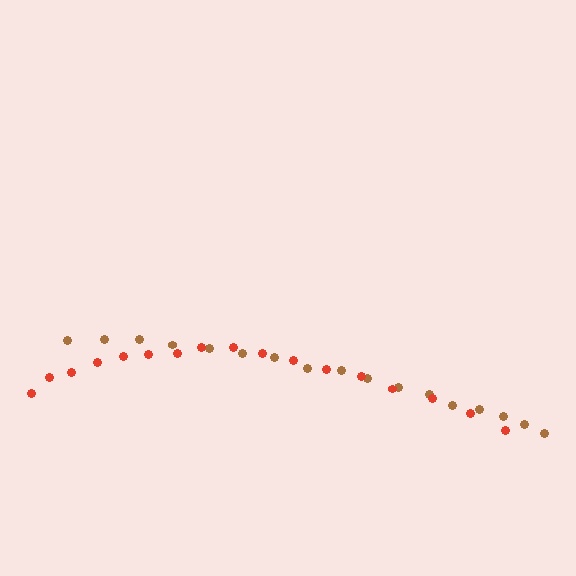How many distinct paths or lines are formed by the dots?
There are 2 distinct paths.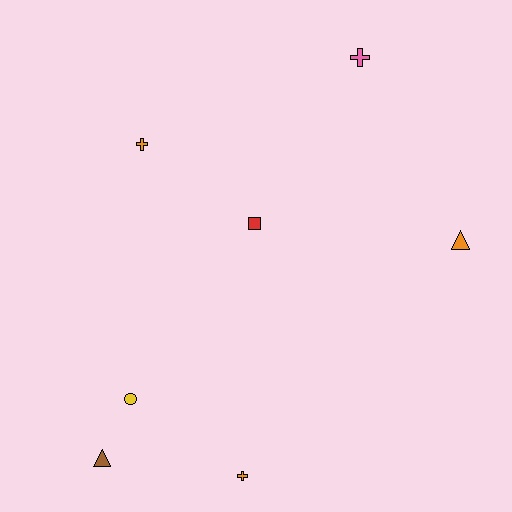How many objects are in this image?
There are 7 objects.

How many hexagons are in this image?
There are no hexagons.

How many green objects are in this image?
There are no green objects.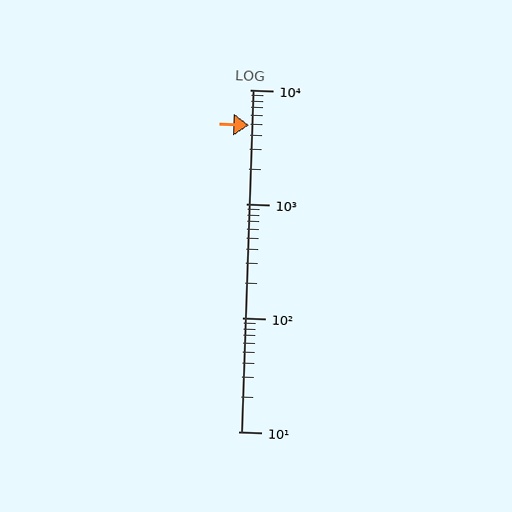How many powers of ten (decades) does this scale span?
The scale spans 3 decades, from 10 to 10000.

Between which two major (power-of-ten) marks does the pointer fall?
The pointer is between 1000 and 10000.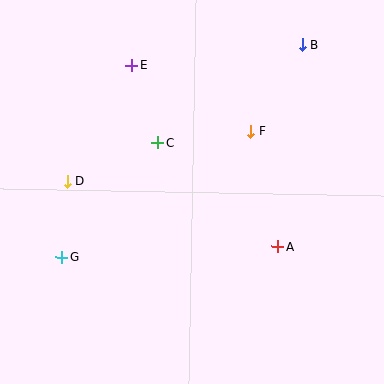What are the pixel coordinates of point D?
Point D is at (67, 181).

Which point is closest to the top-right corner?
Point B is closest to the top-right corner.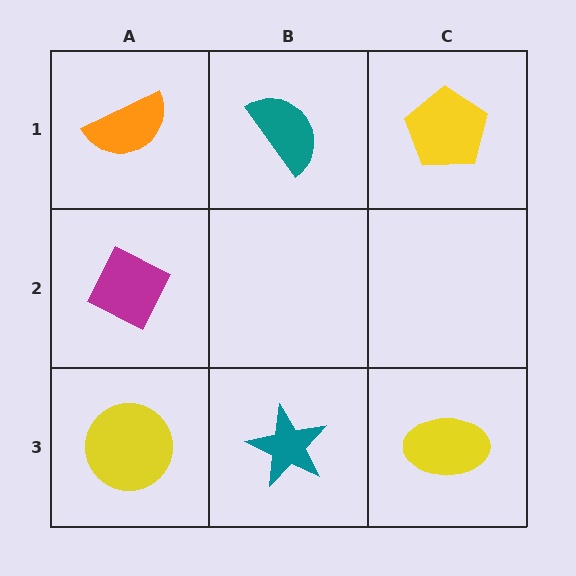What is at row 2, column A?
A magenta diamond.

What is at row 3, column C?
A yellow ellipse.